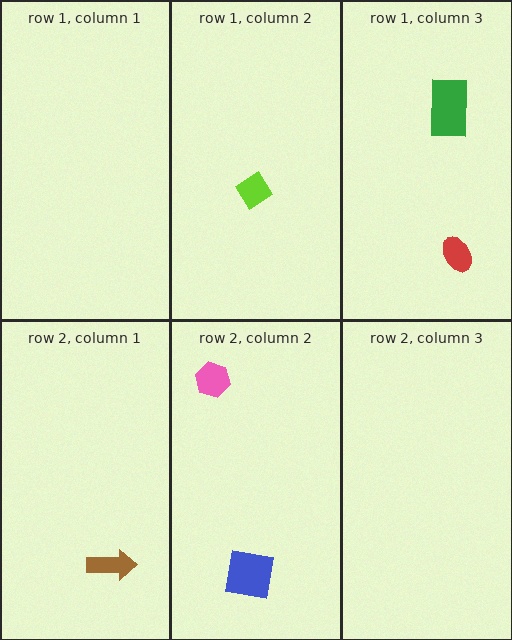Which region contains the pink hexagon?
The row 2, column 2 region.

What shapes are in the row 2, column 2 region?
The blue square, the pink hexagon.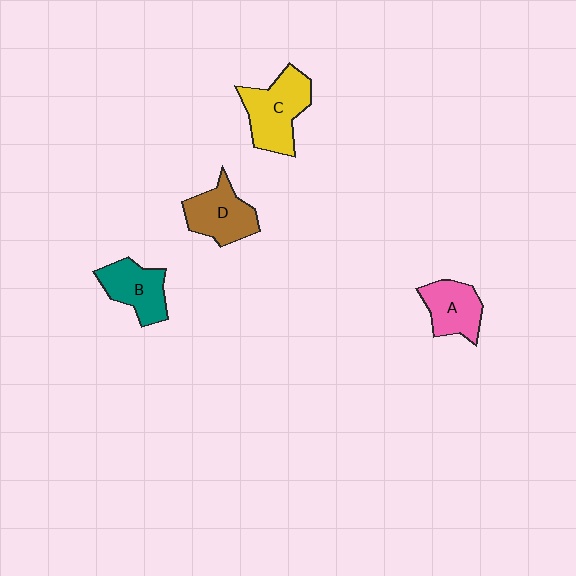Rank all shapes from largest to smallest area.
From largest to smallest: C (yellow), D (brown), B (teal), A (pink).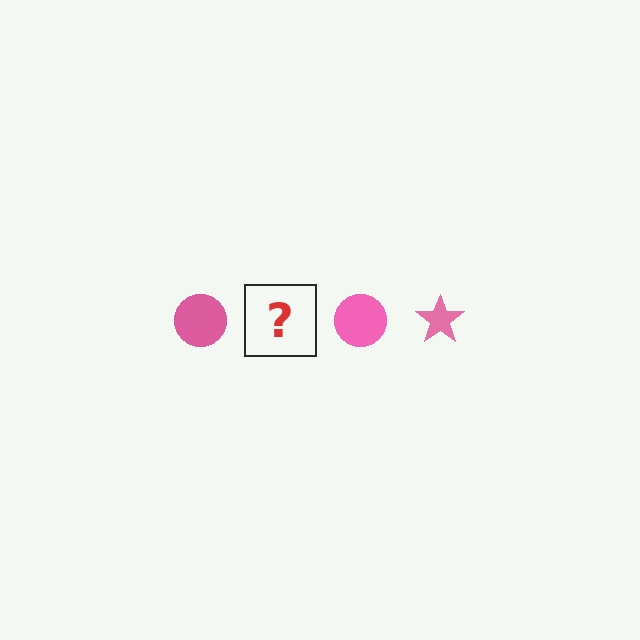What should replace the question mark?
The question mark should be replaced with a pink star.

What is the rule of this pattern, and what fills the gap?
The rule is that the pattern cycles through circle, star shapes in pink. The gap should be filled with a pink star.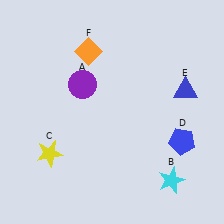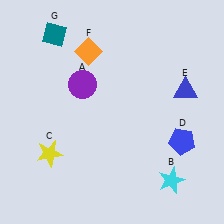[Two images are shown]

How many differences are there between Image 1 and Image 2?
There is 1 difference between the two images.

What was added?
A teal diamond (G) was added in Image 2.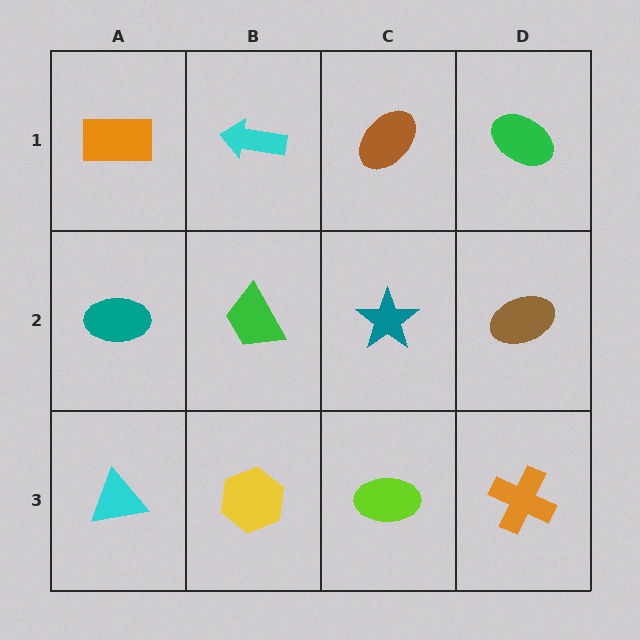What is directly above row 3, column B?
A green trapezoid.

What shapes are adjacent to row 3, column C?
A teal star (row 2, column C), a yellow hexagon (row 3, column B), an orange cross (row 3, column D).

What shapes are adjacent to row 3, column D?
A brown ellipse (row 2, column D), a lime ellipse (row 3, column C).